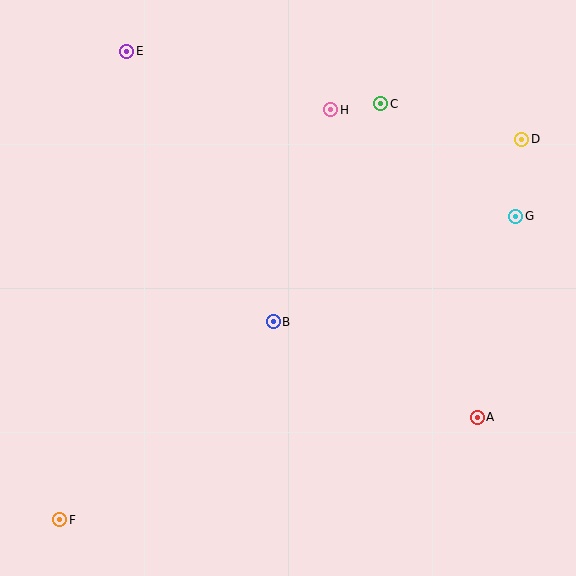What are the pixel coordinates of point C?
Point C is at (381, 104).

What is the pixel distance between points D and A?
The distance between D and A is 281 pixels.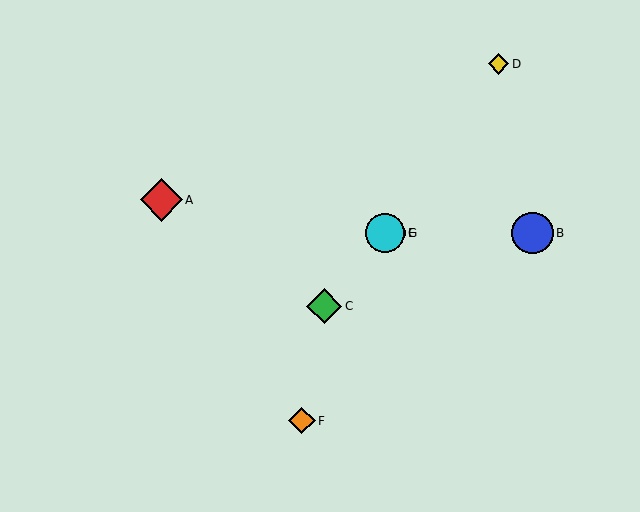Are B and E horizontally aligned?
Yes, both are at y≈233.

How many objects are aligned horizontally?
3 objects (B, E, G) are aligned horizontally.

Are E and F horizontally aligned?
No, E is at y≈233 and F is at y≈421.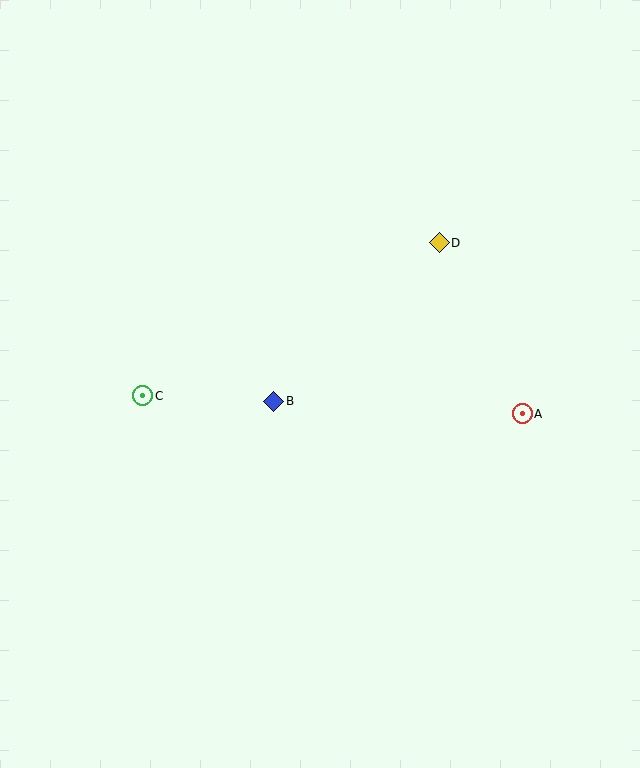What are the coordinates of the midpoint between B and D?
The midpoint between B and D is at (357, 322).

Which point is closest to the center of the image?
Point B at (274, 401) is closest to the center.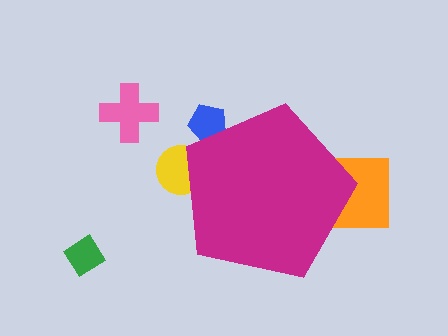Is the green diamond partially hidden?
No, the green diamond is fully visible.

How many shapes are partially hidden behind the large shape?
3 shapes are partially hidden.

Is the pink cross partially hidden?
No, the pink cross is fully visible.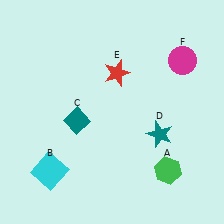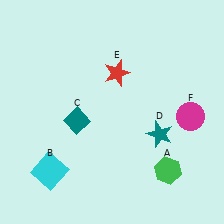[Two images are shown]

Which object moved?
The magenta circle (F) moved down.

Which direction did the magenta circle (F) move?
The magenta circle (F) moved down.